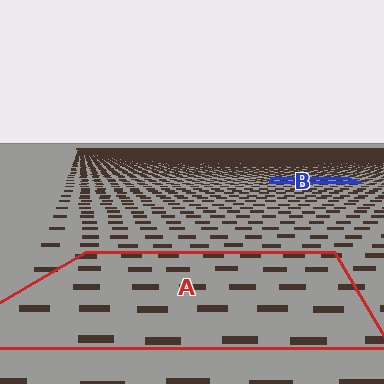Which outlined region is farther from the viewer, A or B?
Region B is farther from the viewer — the texture elements inside it appear smaller and more densely packed.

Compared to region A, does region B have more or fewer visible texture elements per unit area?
Region B has more texture elements per unit area — they are packed more densely because it is farther away.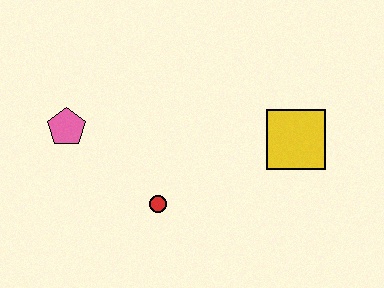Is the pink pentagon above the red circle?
Yes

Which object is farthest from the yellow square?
The pink pentagon is farthest from the yellow square.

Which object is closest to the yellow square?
The red circle is closest to the yellow square.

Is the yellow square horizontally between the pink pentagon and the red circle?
No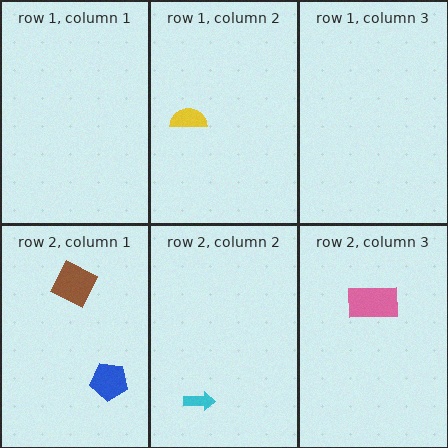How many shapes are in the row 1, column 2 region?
1.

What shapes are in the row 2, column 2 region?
The cyan arrow.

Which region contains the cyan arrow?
The row 2, column 2 region.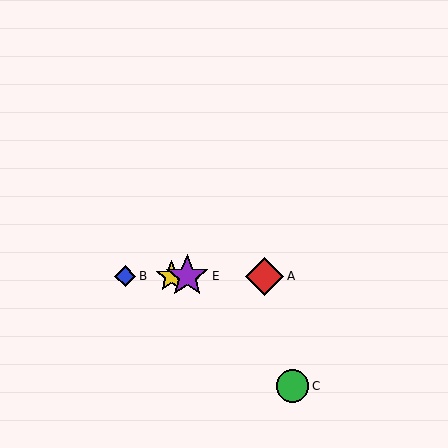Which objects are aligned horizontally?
Objects A, B, D, E are aligned horizontally.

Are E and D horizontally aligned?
Yes, both are at y≈276.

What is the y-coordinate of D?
Object D is at y≈276.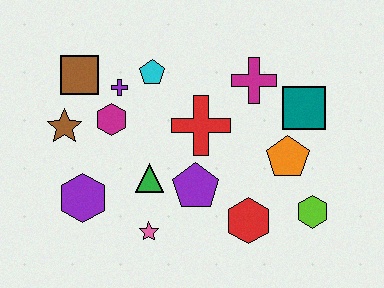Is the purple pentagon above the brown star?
No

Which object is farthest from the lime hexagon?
The brown square is farthest from the lime hexagon.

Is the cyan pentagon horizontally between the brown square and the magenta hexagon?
No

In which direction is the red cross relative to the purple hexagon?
The red cross is to the right of the purple hexagon.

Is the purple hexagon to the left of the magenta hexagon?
Yes